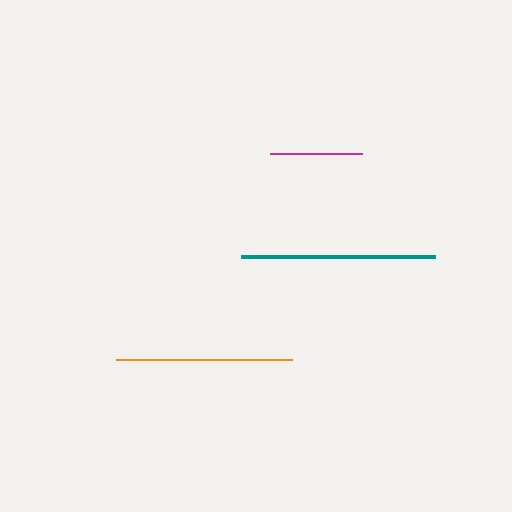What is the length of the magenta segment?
The magenta segment is approximately 92 pixels long.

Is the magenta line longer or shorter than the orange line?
The orange line is longer than the magenta line.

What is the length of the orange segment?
The orange segment is approximately 176 pixels long.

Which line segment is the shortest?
The magenta line is the shortest at approximately 92 pixels.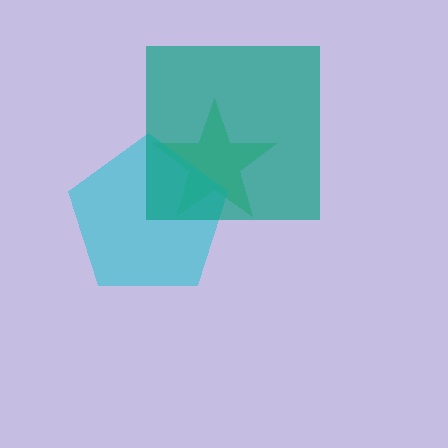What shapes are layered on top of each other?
The layered shapes are: a green star, a cyan pentagon, a teal square.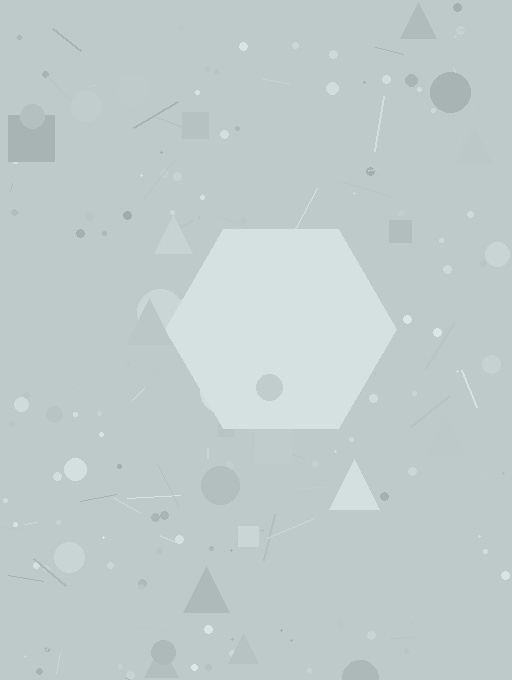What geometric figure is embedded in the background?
A hexagon is embedded in the background.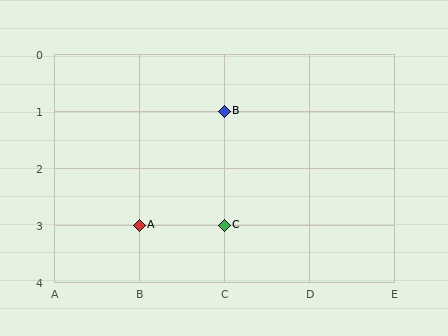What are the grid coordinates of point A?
Point A is at grid coordinates (B, 3).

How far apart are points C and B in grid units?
Points C and B are 2 rows apart.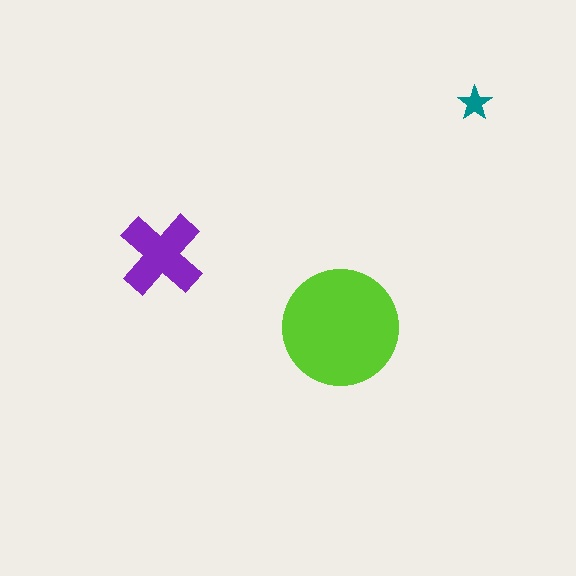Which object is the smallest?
The teal star.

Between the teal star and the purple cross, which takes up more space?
The purple cross.